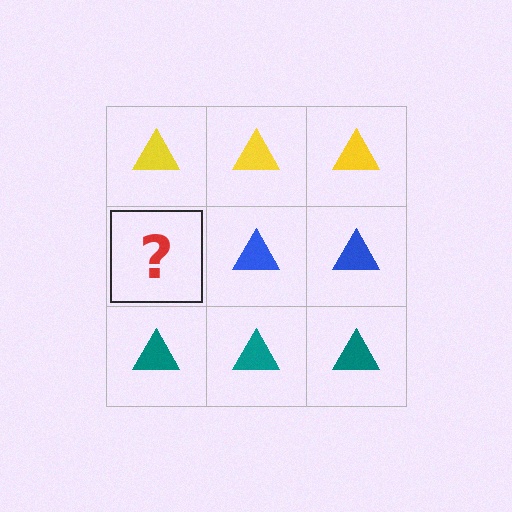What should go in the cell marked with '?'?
The missing cell should contain a blue triangle.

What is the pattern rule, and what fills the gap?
The rule is that each row has a consistent color. The gap should be filled with a blue triangle.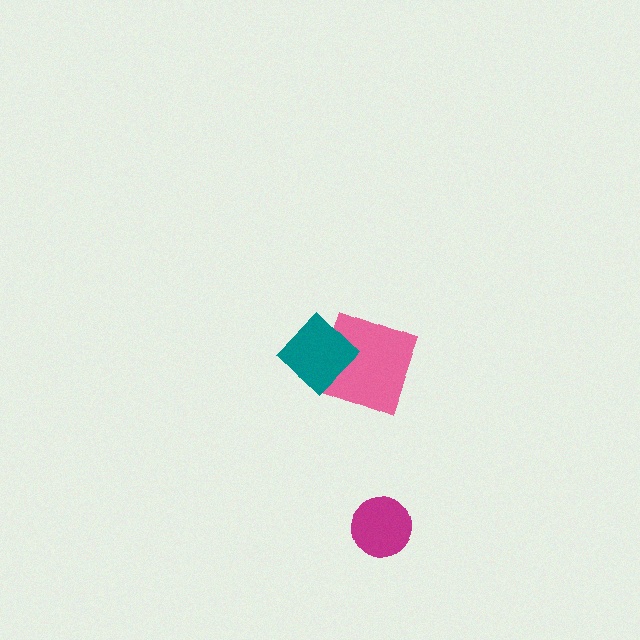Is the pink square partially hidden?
Yes, it is partially covered by another shape.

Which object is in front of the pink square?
The teal diamond is in front of the pink square.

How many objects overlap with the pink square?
1 object overlaps with the pink square.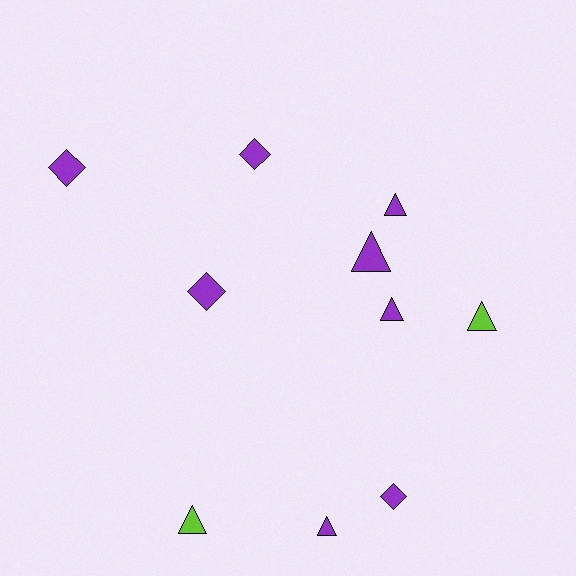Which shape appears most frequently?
Triangle, with 6 objects.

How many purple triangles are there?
There are 4 purple triangles.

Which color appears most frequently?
Purple, with 8 objects.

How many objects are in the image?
There are 10 objects.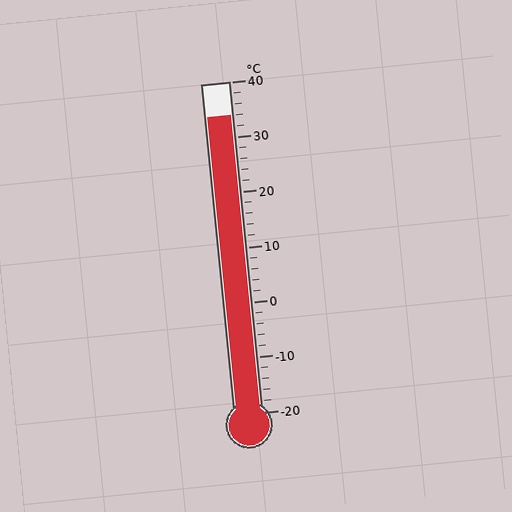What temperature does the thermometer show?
The thermometer shows approximately 34°C.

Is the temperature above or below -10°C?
The temperature is above -10°C.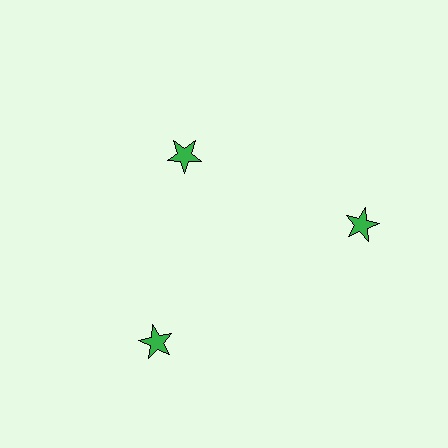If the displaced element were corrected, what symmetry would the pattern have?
It would have 3-fold rotational symmetry — the pattern would map onto itself every 120 degrees.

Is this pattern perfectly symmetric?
No. The 3 green stars are arranged in a ring, but one element near the 11 o'clock position is pulled inward toward the center, breaking the 3-fold rotational symmetry.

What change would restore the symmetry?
The symmetry would be restored by moving it outward, back onto the ring so that all 3 stars sit at equal angles and equal distance from the center.